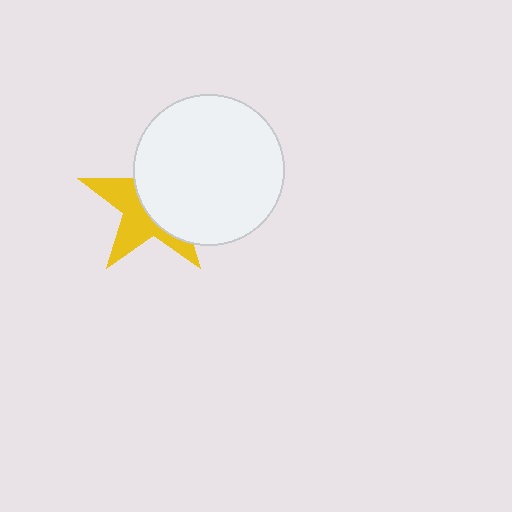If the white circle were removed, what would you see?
You would see the complete yellow star.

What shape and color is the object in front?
The object in front is a white circle.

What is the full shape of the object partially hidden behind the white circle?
The partially hidden object is a yellow star.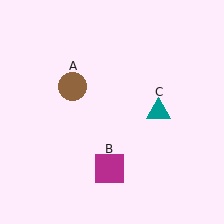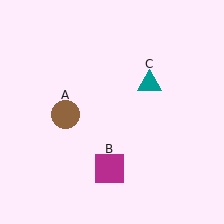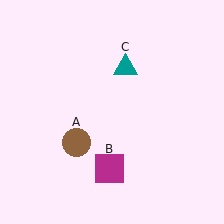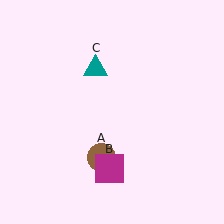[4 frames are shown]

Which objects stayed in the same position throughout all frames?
Magenta square (object B) remained stationary.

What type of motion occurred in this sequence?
The brown circle (object A), teal triangle (object C) rotated counterclockwise around the center of the scene.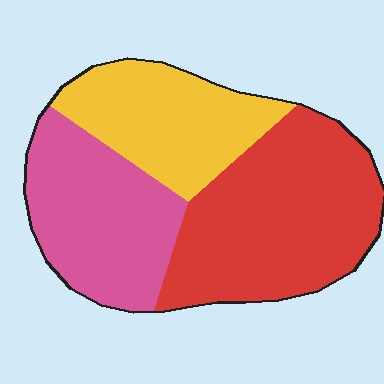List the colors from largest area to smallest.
From largest to smallest: red, pink, yellow.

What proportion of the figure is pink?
Pink covers 31% of the figure.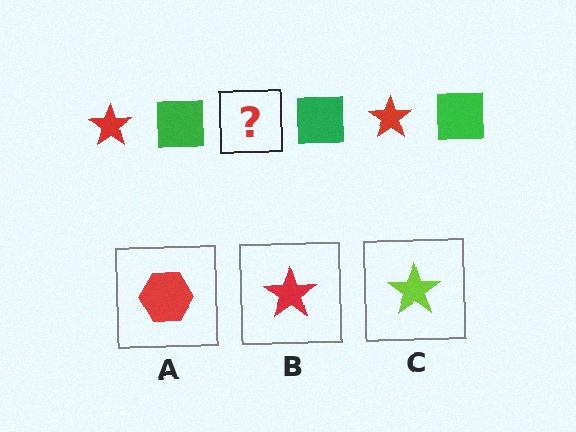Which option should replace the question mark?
Option B.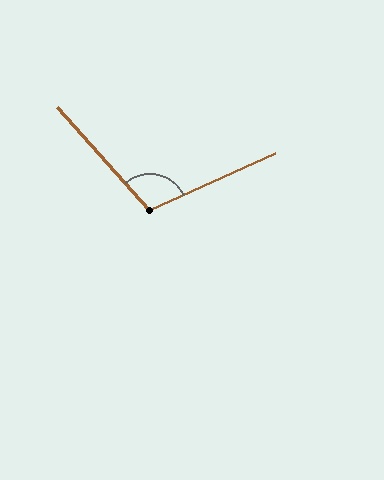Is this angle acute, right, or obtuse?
It is obtuse.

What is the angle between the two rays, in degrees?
Approximately 107 degrees.